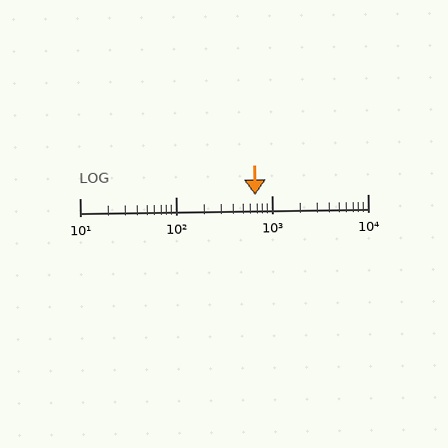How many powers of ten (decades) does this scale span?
The scale spans 3 decades, from 10 to 10000.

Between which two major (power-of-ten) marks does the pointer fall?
The pointer is between 100 and 1000.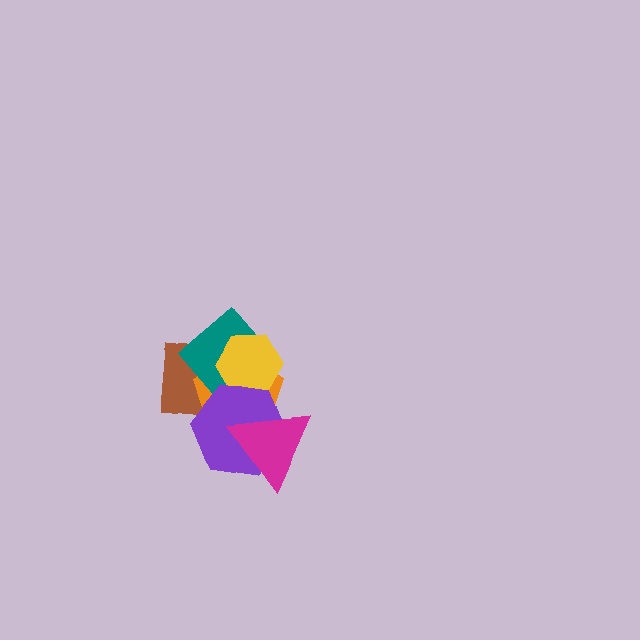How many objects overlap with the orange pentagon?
5 objects overlap with the orange pentagon.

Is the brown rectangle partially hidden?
Yes, it is partially covered by another shape.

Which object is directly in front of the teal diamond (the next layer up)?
The yellow hexagon is directly in front of the teal diamond.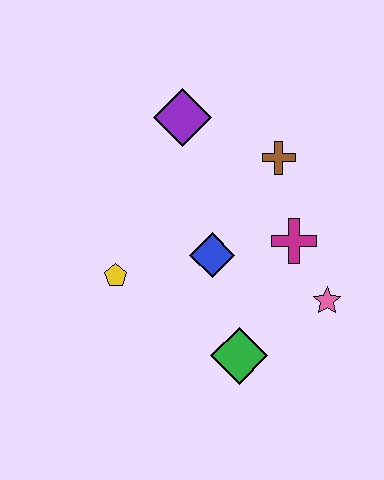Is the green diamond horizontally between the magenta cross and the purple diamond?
Yes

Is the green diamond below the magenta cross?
Yes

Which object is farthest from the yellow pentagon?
The pink star is farthest from the yellow pentagon.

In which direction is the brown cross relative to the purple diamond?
The brown cross is to the right of the purple diamond.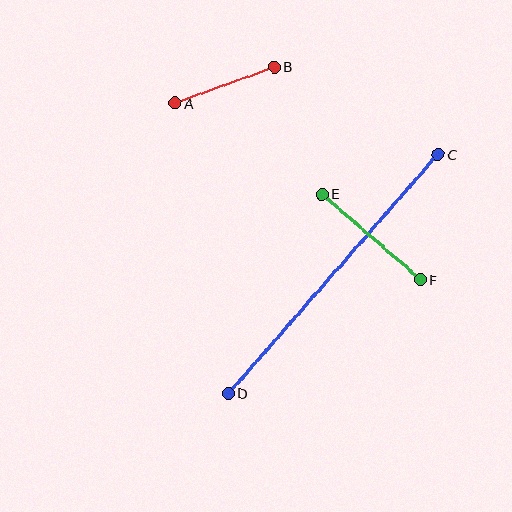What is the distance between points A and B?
The distance is approximately 105 pixels.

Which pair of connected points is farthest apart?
Points C and D are farthest apart.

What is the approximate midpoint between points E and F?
The midpoint is at approximately (371, 237) pixels.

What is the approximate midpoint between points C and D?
The midpoint is at approximately (333, 274) pixels.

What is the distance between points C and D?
The distance is approximately 318 pixels.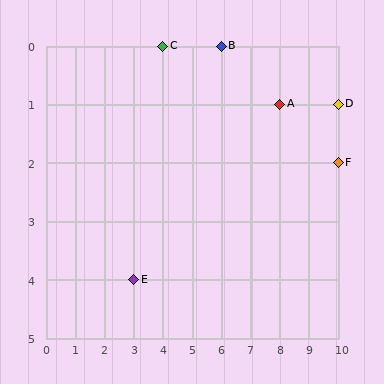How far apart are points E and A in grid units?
Points E and A are 5 columns and 3 rows apart (about 5.8 grid units diagonally).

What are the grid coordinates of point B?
Point B is at grid coordinates (6, 0).